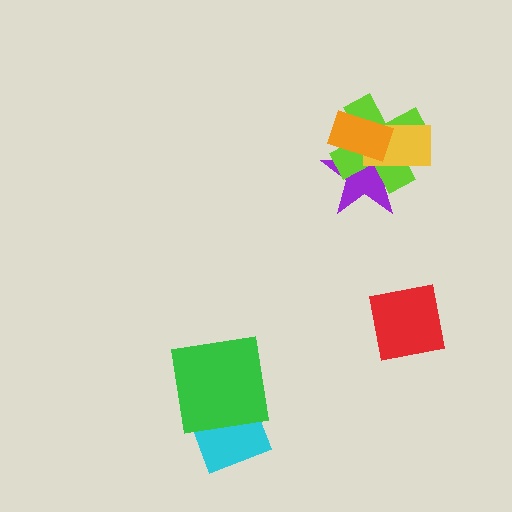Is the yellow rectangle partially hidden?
Yes, it is partially covered by another shape.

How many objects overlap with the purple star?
3 objects overlap with the purple star.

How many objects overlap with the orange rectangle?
3 objects overlap with the orange rectangle.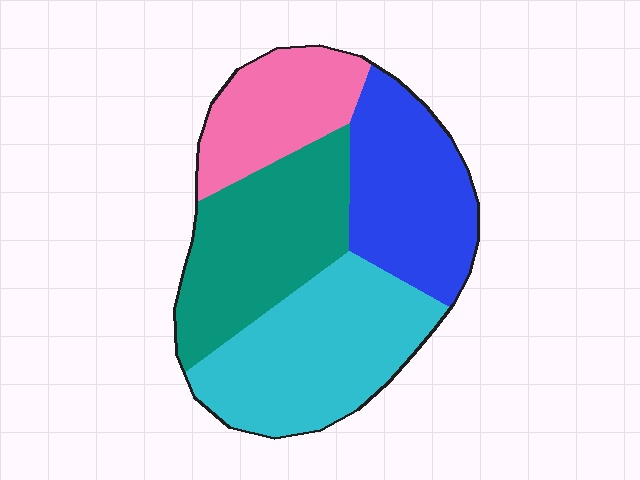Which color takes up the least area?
Pink, at roughly 20%.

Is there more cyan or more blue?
Cyan.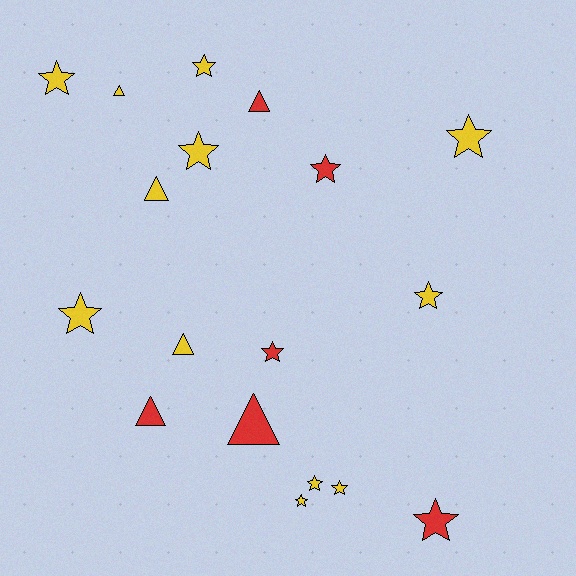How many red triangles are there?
There are 3 red triangles.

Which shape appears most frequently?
Star, with 12 objects.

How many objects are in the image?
There are 18 objects.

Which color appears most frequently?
Yellow, with 12 objects.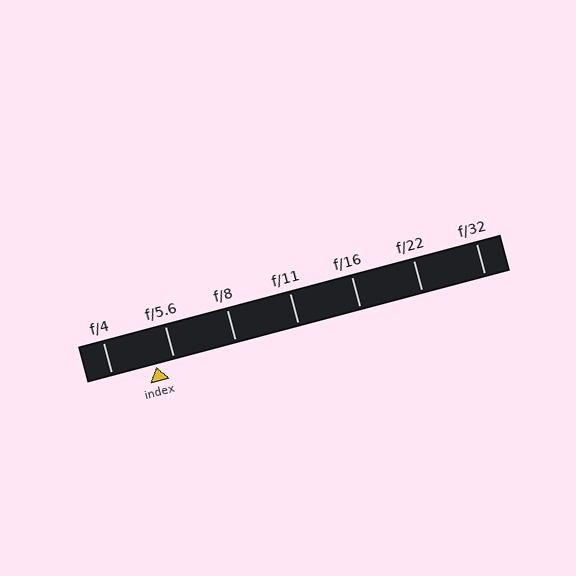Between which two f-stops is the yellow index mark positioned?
The index mark is between f/4 and f/5.6.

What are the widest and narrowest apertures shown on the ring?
The widest aperture shown is f/4 and the narrowest is f/32.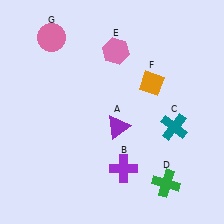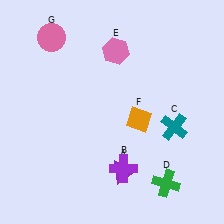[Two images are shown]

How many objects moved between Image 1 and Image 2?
2 objects moved between the two images.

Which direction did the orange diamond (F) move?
The orange diamond (F) moved down.